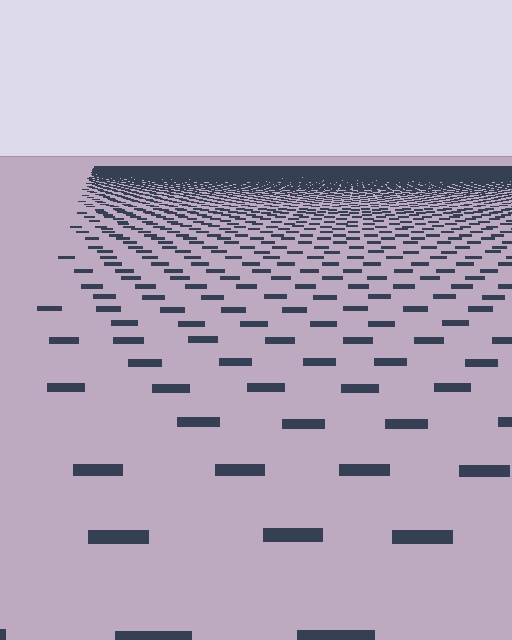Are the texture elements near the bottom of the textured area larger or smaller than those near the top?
Larger. Near the bottom, elements are closer to the viewer and appear at a bigger on-screen size.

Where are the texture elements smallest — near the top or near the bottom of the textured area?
Near the top.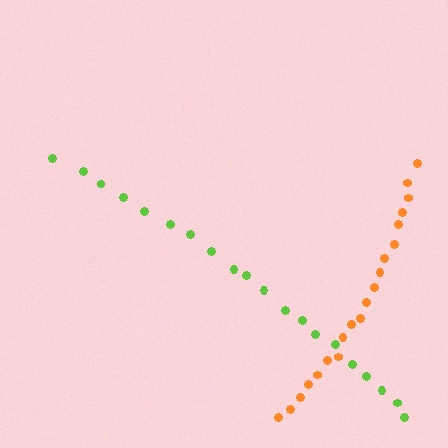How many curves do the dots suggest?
There are 2 distinct paths.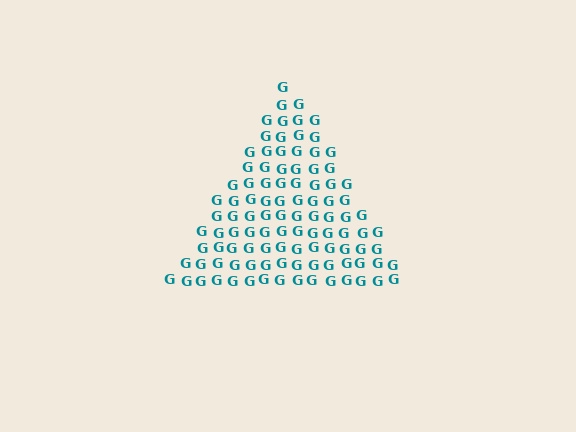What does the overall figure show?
The overall figure shows a triangle.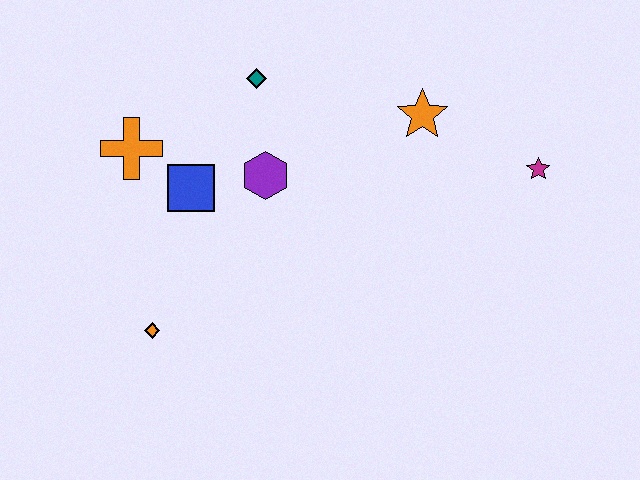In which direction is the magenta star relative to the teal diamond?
The magenta star is to the right of the teal diamond.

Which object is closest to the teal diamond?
The purple hexagon is closest to the teal diamond.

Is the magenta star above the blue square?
Yes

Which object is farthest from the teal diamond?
The magenta star is farthest from the teal diamond.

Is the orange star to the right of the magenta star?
No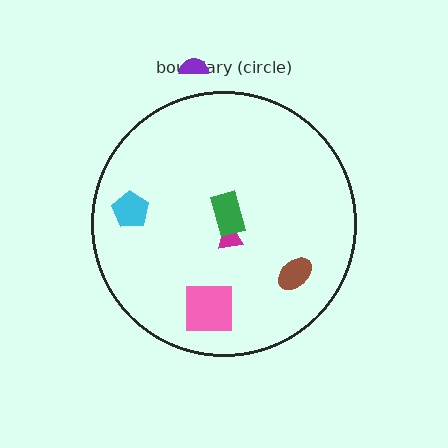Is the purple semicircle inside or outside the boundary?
Outside.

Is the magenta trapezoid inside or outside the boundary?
Inside.